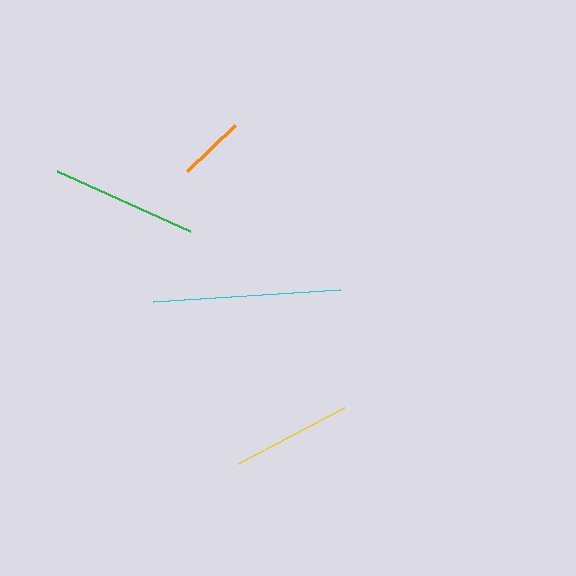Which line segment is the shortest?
The orange line is the shortest at approximately 66 pixels.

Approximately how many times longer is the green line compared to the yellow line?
The green line is approximately 1.2 times the length of the yellow line.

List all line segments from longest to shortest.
From longest to shortest: cyan, green, yellow, orange.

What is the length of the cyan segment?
The cyan segment is approximately 188 pixels long.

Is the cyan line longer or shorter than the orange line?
The cyan line is longer than the orange line.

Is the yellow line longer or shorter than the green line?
The green line is longer than the yellow line.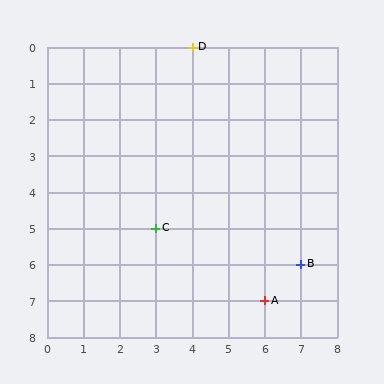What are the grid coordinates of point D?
Point D is at grid coordinates (4, 0).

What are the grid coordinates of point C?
Point C is at grid coordinates (3, 5).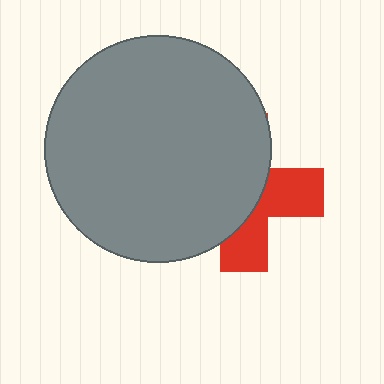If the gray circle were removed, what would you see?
You would see the complete red cross.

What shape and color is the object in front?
The object in front is a gray circle.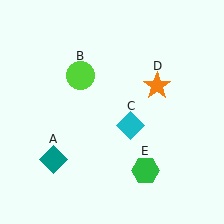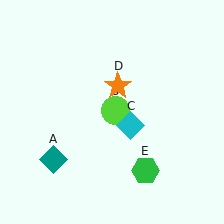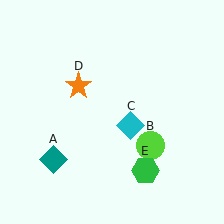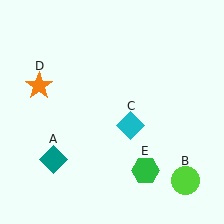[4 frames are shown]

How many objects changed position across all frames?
2 objects changed position: lime circle (object B), orange star (object D).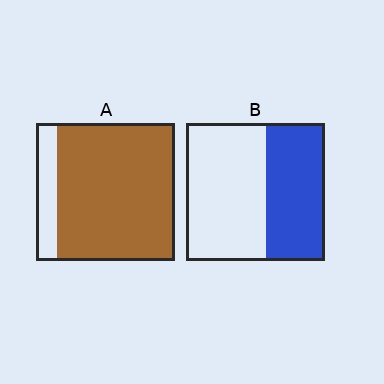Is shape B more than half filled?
No.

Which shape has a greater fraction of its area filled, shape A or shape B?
Shape A.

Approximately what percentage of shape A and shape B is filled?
A is approximately 85% and B is approximately 40%.